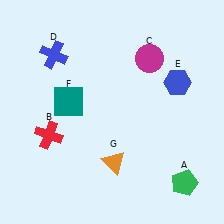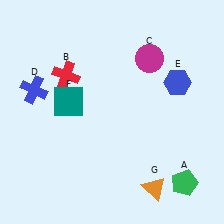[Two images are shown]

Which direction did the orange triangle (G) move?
The orange triangle (G) moved right.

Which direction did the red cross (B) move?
The red cross (B) moved up.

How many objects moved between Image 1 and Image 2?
3 objects moved between the two images.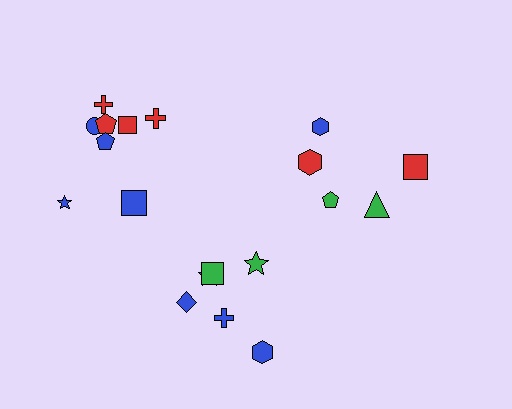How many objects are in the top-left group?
There are 8 objects.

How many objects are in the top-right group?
There are 5 objects.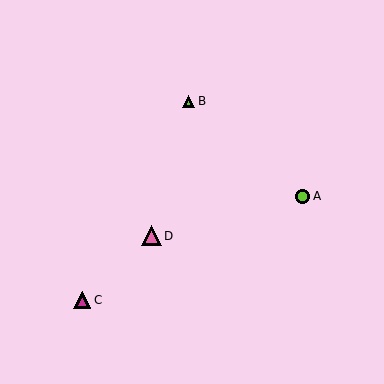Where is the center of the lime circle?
The center of the lime circle is at (302, 196).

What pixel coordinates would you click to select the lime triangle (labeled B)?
Click at (188, 101) to select the lime triangle B.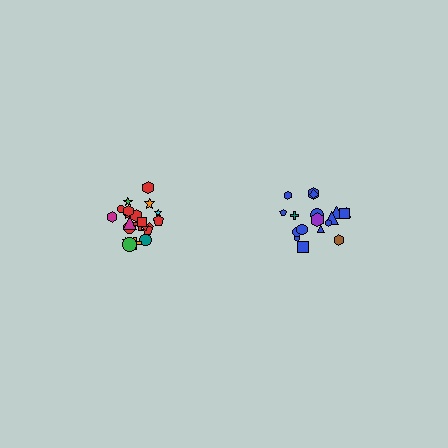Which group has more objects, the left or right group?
The left group.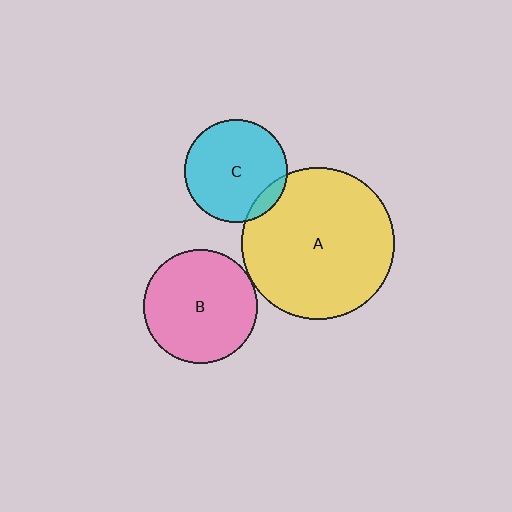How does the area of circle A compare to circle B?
Approximately 1.8 times.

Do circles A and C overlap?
Yes.